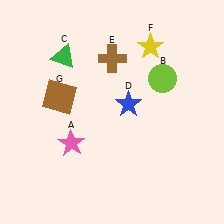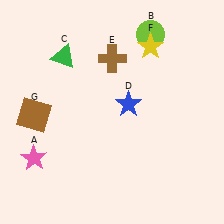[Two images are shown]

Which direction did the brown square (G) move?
The brown square (G) moved left.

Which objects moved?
The objects that moved are: the pink star (A), the lime circle (B), the brown square (G).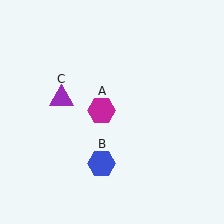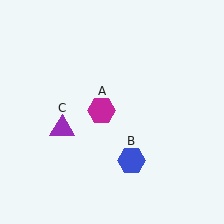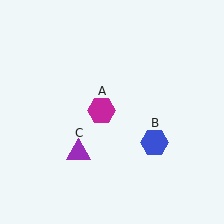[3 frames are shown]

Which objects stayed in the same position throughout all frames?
Magenta hexagon (object A) remained stationary.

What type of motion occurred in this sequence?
The blue hexagon (object B), purple triangle (object C) rotated counterclockwise around the center of the scene.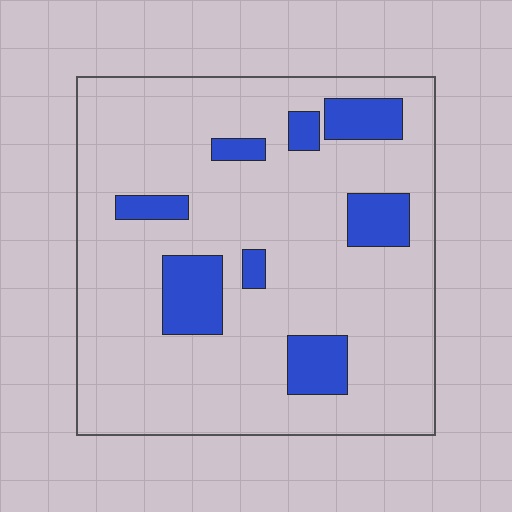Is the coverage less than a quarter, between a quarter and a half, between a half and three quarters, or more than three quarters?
Less than a quarter.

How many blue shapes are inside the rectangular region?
8.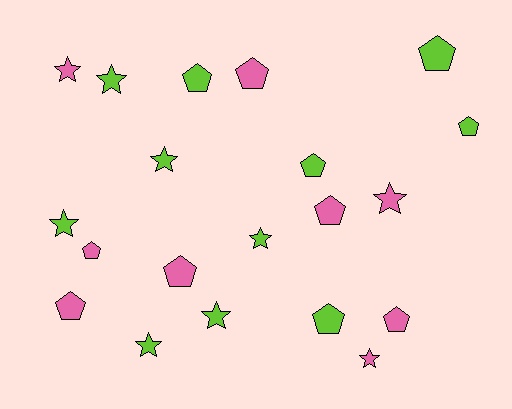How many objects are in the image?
There are 20 objects.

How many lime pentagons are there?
There are 5 lime pentagons.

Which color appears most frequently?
Lime, with 11 objects.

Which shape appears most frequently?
Pentagon, with 11 objects.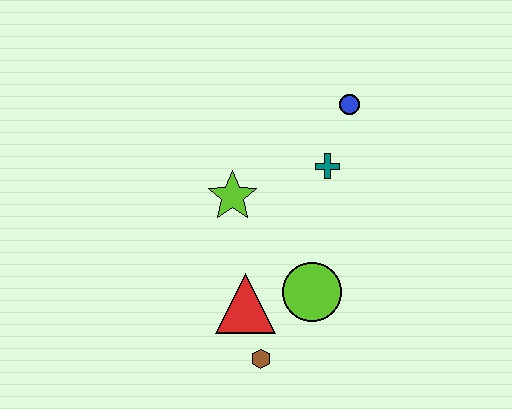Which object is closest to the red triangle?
The brown hexagon is closest to the red triangle.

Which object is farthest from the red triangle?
The blue circle is farthest from the red triangle.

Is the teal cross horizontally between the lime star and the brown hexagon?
No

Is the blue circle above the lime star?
Yes